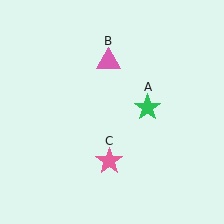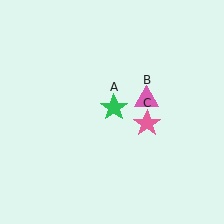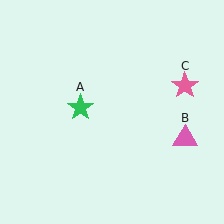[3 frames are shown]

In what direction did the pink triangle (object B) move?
The pink triangle (object B) moved down and to the right.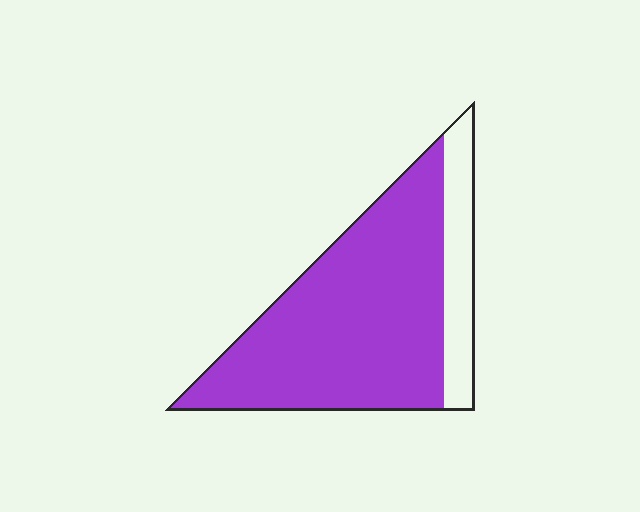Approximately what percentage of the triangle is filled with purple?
Approximately 80%.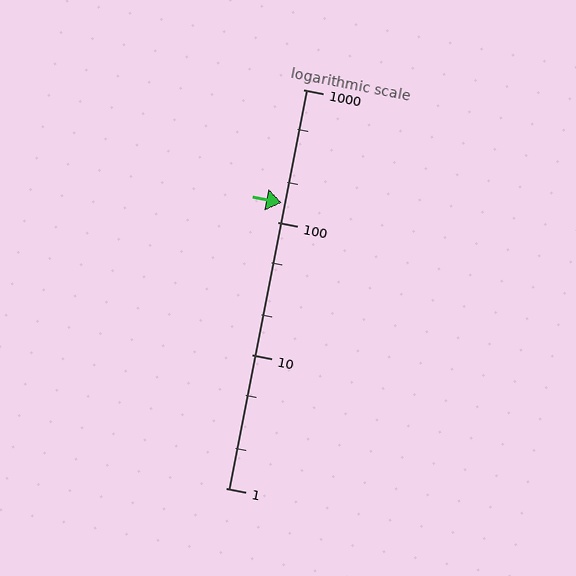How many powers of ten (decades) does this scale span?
The scale spans 3 decades, from 1 to 1000.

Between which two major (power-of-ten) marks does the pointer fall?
The pointer is between 100 and 1000.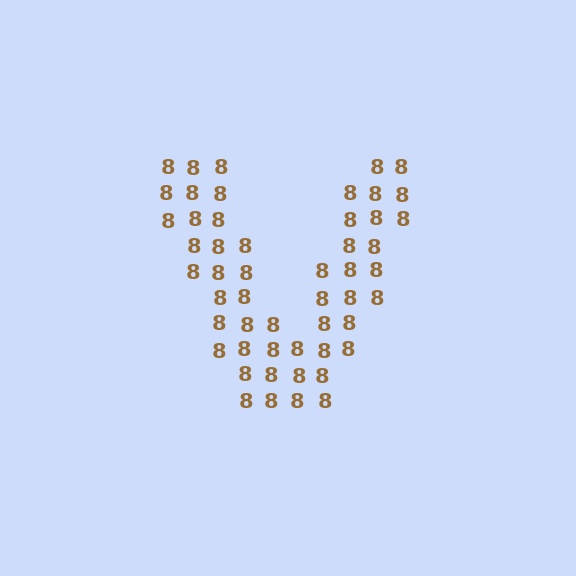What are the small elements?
The small elements are digit 8's.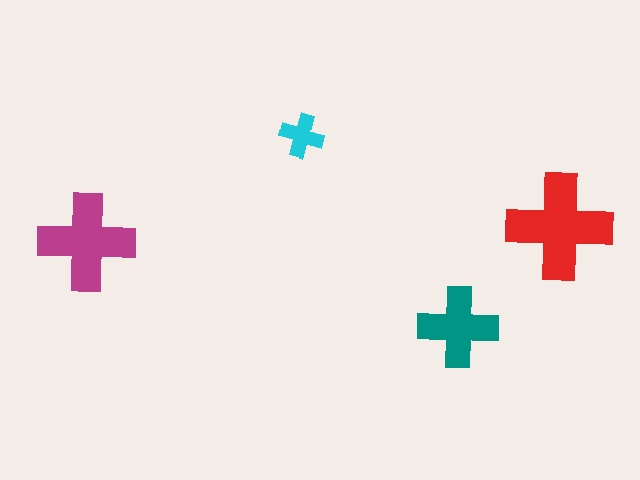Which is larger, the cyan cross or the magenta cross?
The magenta one.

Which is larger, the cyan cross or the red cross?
The red one.